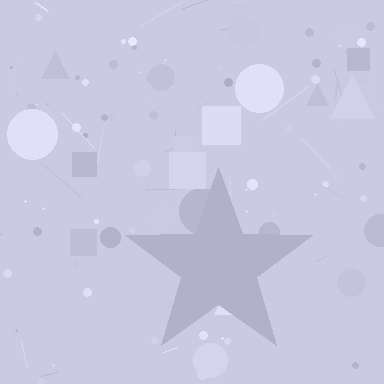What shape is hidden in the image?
A star is hidden in the image.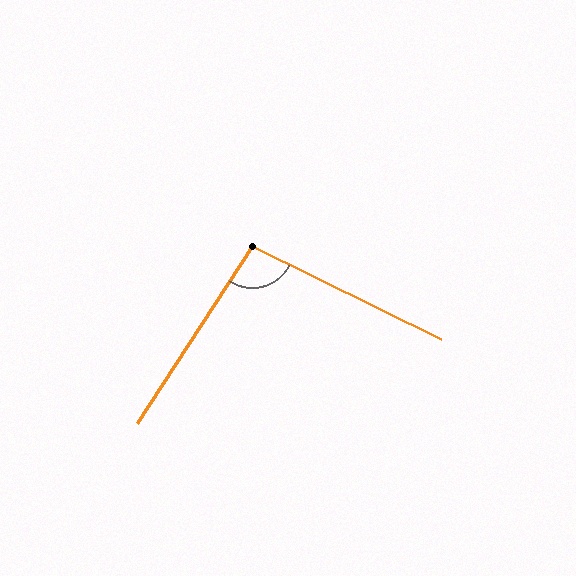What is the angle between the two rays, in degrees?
Approximately 97 degrees.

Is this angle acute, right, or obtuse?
It is obtuse.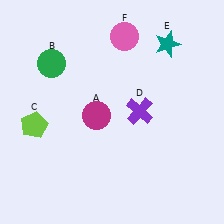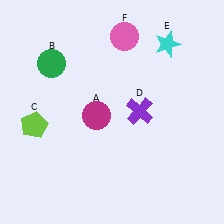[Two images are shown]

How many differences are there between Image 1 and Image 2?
There is 1 difference between the two images.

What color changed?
The star (E) changed from teal in Image 1 to cyan in Image 2.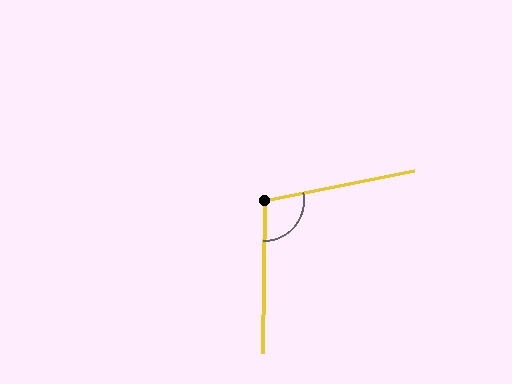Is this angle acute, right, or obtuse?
It is obtuse.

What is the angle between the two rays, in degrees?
Approximately 102 degrees.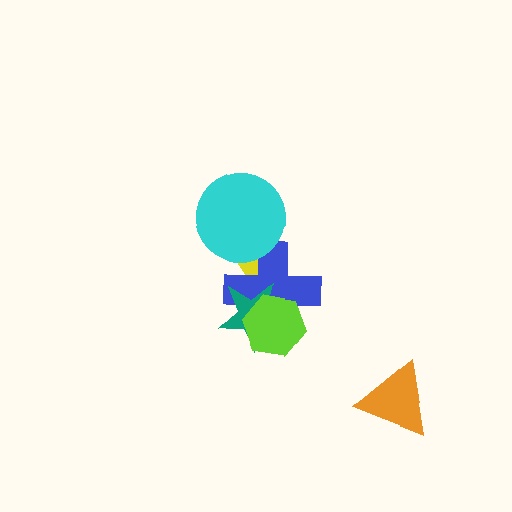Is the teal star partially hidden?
Yes, it is partially covered by another shape.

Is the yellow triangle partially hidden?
Yes, it is partially covered by another shape.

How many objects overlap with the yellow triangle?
3 objects overlap with the yellow triangle.